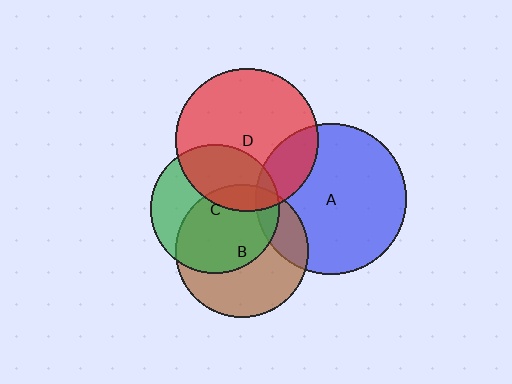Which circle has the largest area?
Circle A (blue).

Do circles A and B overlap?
Yes.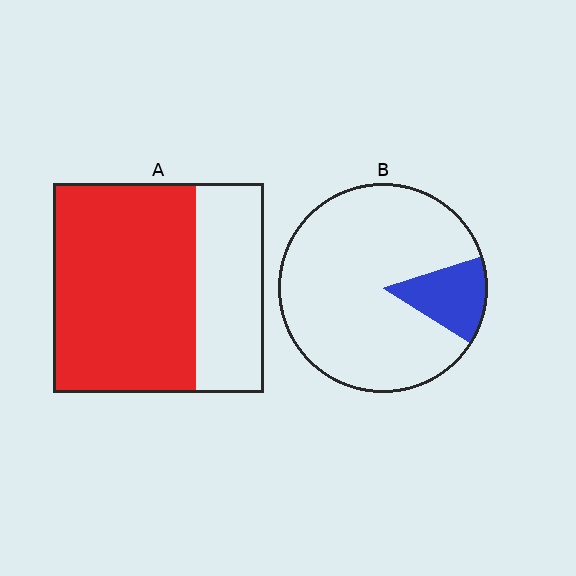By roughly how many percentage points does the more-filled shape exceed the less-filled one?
By roughly 55 percentage points (A over B).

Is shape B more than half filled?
No.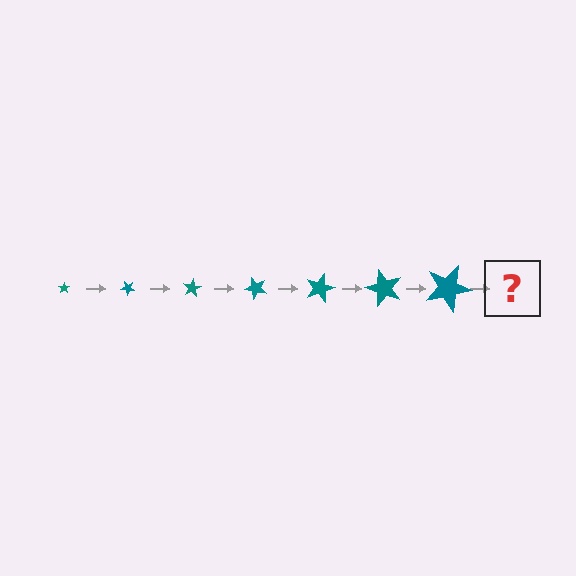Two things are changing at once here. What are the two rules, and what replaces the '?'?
The two rules are that the star grows larger each step and it rotates 40 degrees each step. The '?' should be a star, larger than the previous one and rotated 280 degrees from the start.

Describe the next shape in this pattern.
It should be a star, larger than the previous one and rotated 280 degrees from the start.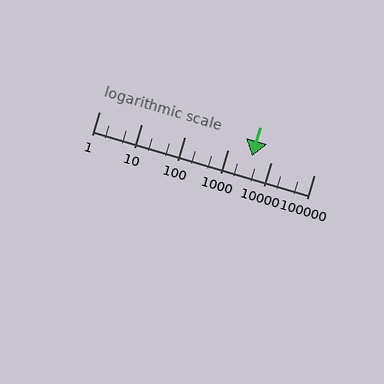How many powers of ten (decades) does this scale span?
The scale spans 5 decades, from 1 to 100000.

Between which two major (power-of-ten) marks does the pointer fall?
The pointer is between 1000 and 10000.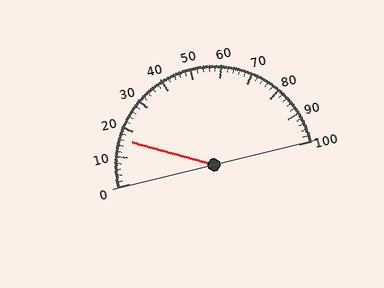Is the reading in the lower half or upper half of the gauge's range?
The reading is in the lower half of the range (0 to 100).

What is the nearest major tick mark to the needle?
The nearest major tick mark is 20.